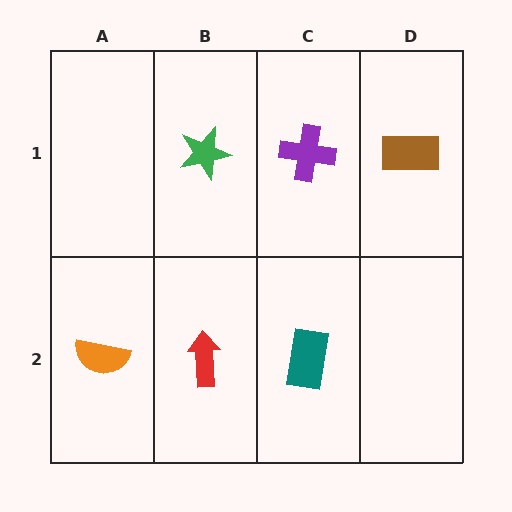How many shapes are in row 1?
3 shapes.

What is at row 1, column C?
A purple cross.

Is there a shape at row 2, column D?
No, that cell is empty.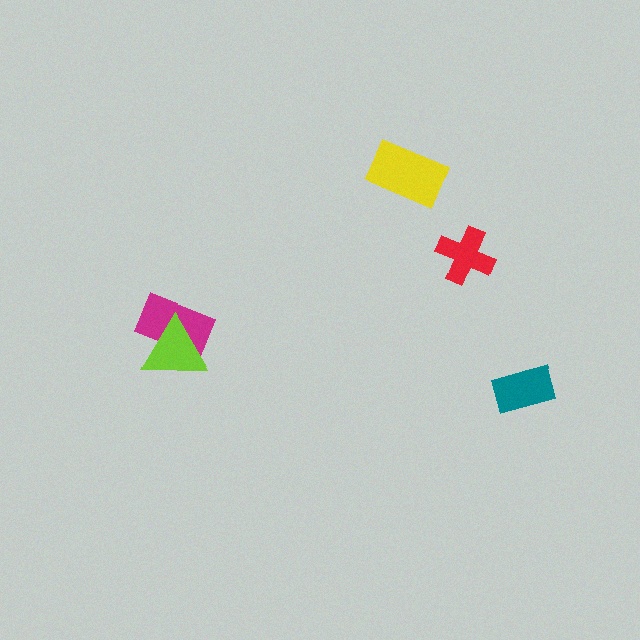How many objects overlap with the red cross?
0 objects overlap with the red cross.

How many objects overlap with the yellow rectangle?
0 objects overlap with the yellow rectangle.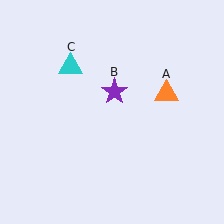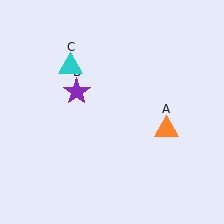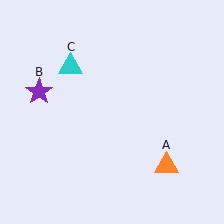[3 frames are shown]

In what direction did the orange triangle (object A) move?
The orange triangle (object A) moved down.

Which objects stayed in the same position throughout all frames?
Cyan triangle (object C) remained stationary.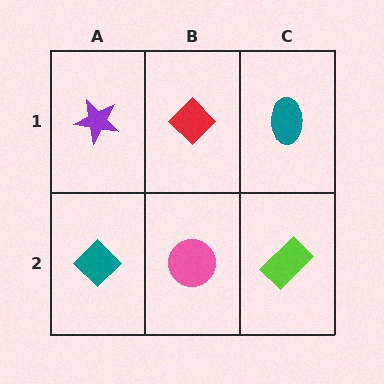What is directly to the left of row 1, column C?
A red diamond.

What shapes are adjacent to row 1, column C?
A lime rectangle (row 2, column C), a red diamond (row 1, column B).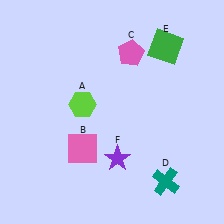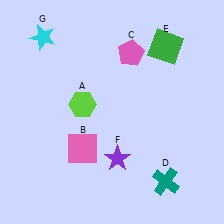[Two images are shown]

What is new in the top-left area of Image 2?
A cyan star (G) was added in the top-left area of Image 2.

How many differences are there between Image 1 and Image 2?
There is 1 difference between the two images.